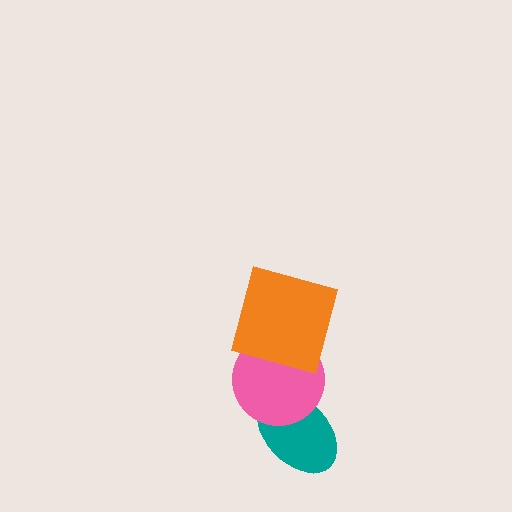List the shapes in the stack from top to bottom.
From top to bottom: the orange square, the pink circle, the teal ellipse.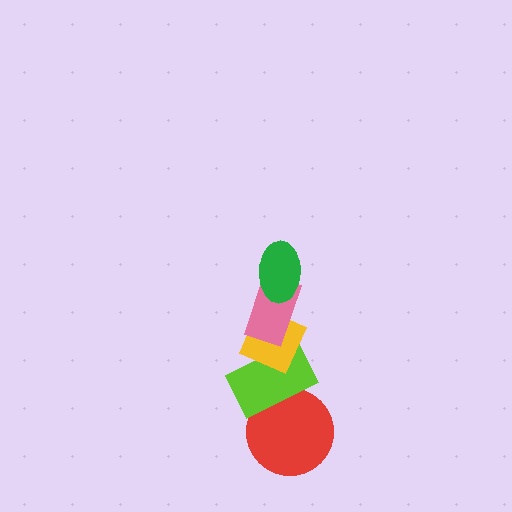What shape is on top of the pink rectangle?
The green ellipse is on top of the pink rectangle.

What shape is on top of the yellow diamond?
The pink rectangle is on top of the yellow diamond.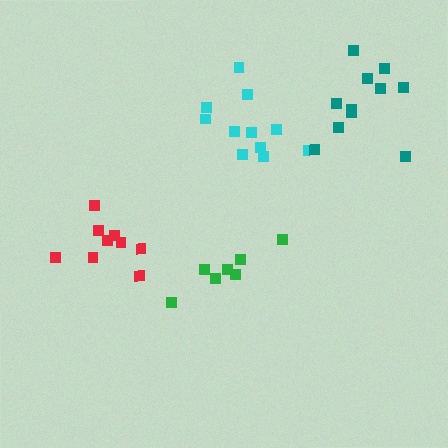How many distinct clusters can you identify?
There are 4 distinct clusters.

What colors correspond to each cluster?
The clusters are colored: green, cyan, teal, red.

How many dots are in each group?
Group 1: 7 dots, Group 2: 11 dots, Group 3: 11 dots, Group 4: 9 dots (38 total).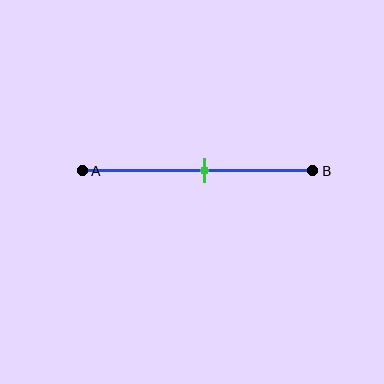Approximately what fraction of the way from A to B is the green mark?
The green mark is approximately 55% of the way from A to B.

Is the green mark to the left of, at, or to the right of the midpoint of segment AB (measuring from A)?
The green mark is to the right of the midpoint of segment AB.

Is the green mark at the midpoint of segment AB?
No, the mark is at about 55% from A, not at the 50% midpoint.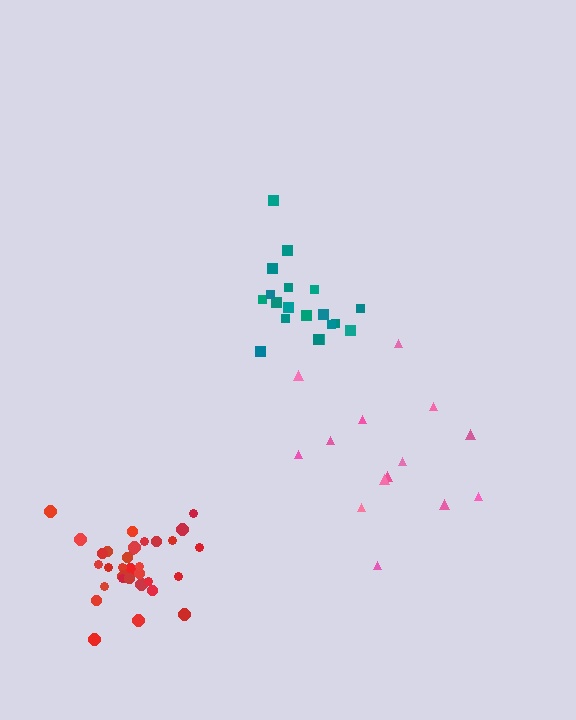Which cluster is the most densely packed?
Red.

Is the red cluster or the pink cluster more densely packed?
Red.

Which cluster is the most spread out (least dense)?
Pink.